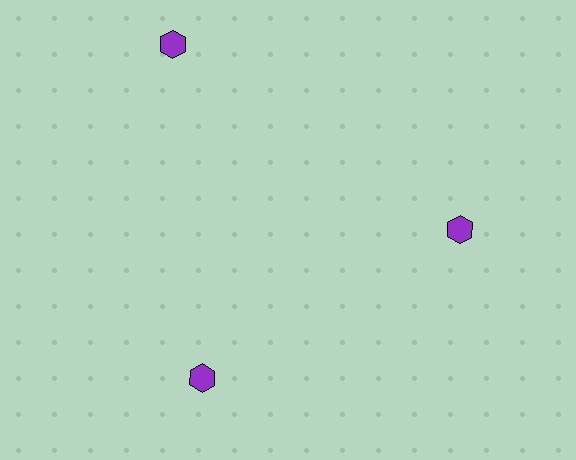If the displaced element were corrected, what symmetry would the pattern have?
It would have 3-fold rotational symmetry — the pattern would map onto itself every 120 degrees.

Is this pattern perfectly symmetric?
No. The 3 purple hexagons are arranged in a ring, but one element near the 11 o'clock position is pushed outward from the center, breaking the 3-fold rotational symmetry.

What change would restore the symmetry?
The symmetry would be restored by moving it inward, back onto the ring so that all 3 hexagons sit at equal angles and equal distance from the center.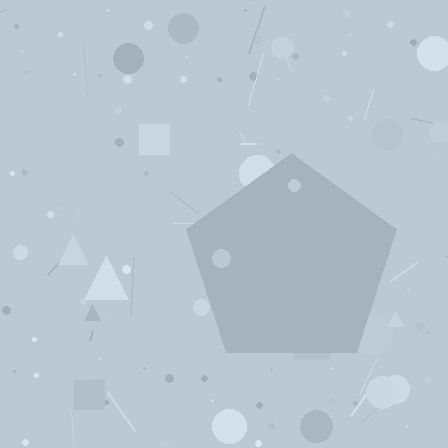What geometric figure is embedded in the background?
A pentagon is embedded in the background.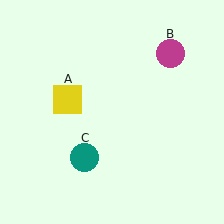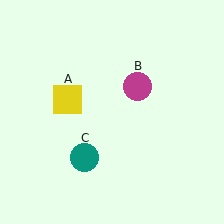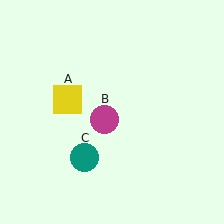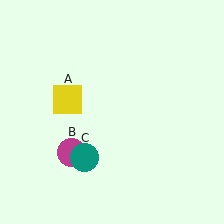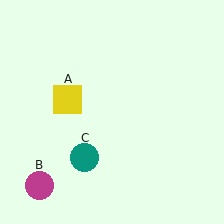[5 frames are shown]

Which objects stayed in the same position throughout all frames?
Yellow square (object A) and teal circle (object C) remained stationary.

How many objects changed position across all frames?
1 object changed position: magenta circle (object B).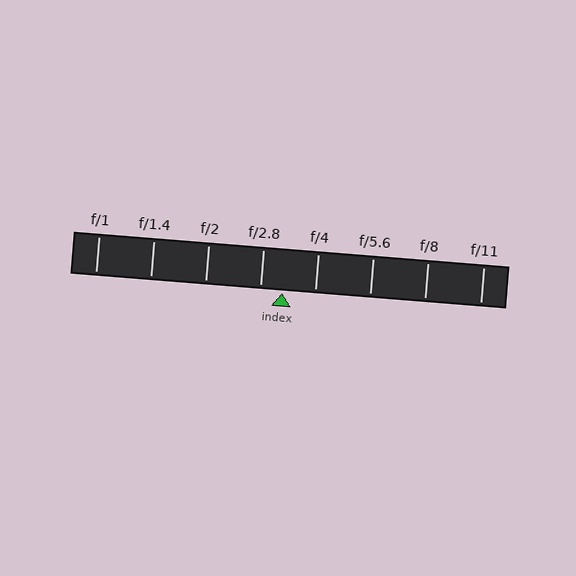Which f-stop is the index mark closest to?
The index mark is closest to f/2.8.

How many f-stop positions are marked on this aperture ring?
There are 8 f-stop positions marked.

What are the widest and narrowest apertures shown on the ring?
The widest aperture shown is f/1 and the narrowest is f/11.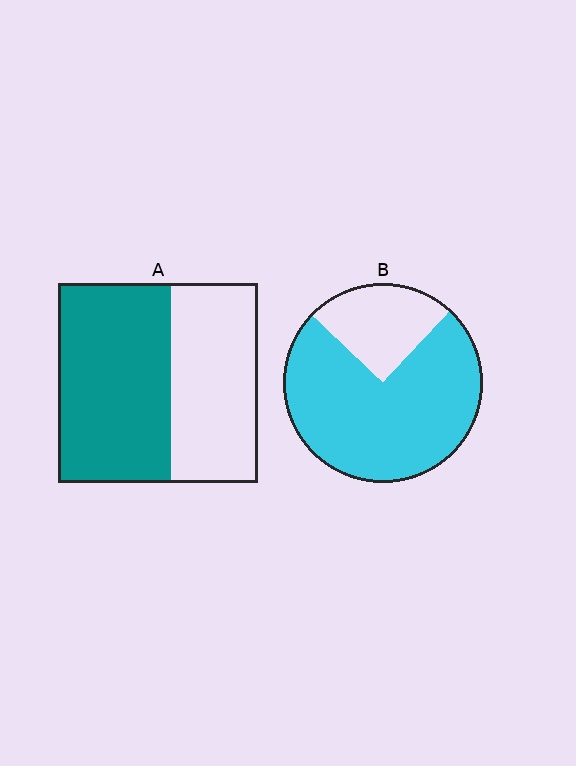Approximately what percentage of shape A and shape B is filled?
A is approximately 55% and B is approximately 75%.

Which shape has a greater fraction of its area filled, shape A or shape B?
Shape B.